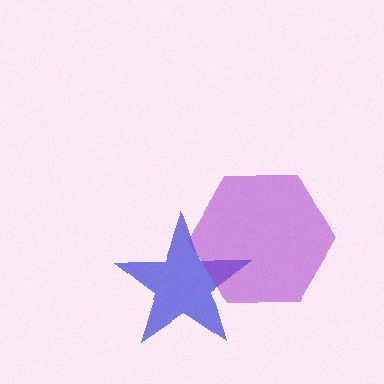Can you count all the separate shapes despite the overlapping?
Yes, there are 2 separate shapes.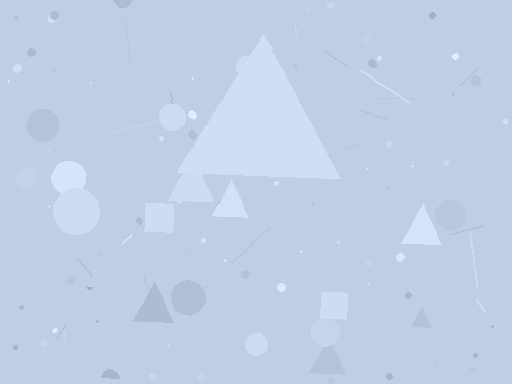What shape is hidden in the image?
A triangle is hidden in the image.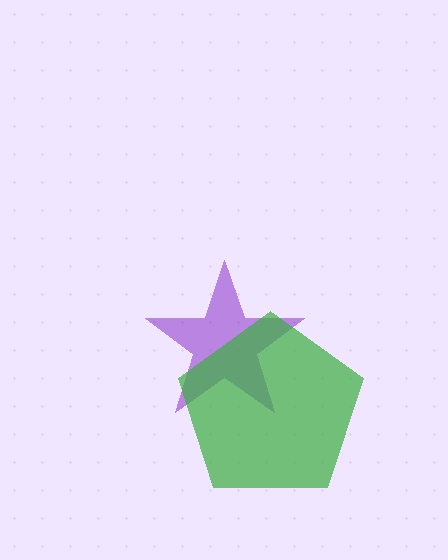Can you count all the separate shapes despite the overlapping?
Yes, there are 2 separate shapes.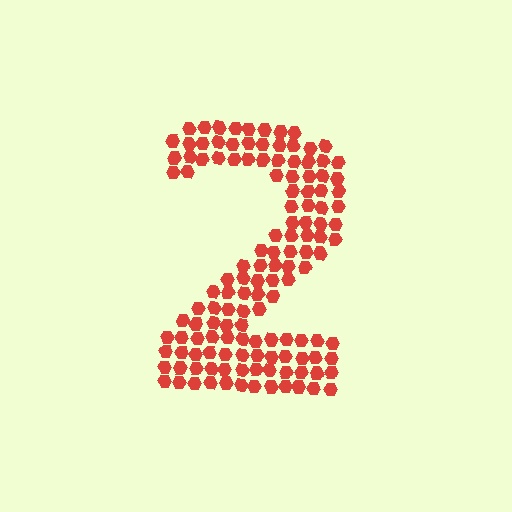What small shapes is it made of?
It is made of small hexagons.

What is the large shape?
The large shape is the digit 2.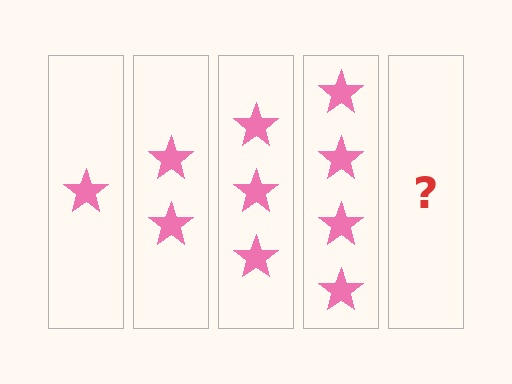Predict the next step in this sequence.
The next step is 5 stars.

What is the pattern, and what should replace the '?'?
The pattern is that each step adds one more star. The '?' should be 5 stars.